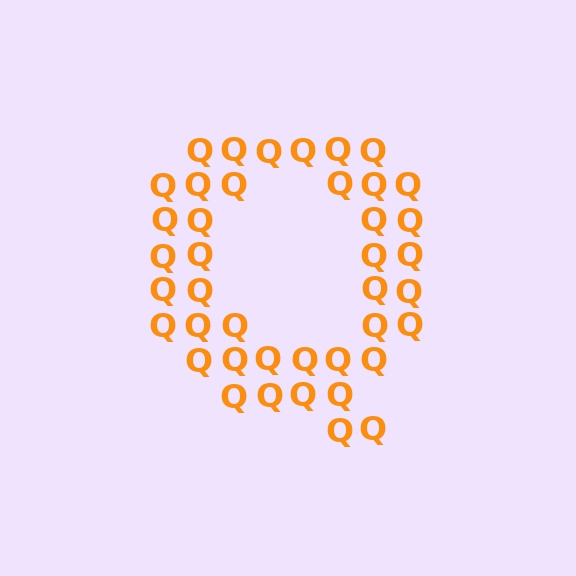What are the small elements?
The small elements are letter Q's.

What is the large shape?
The large shape is the letter Q.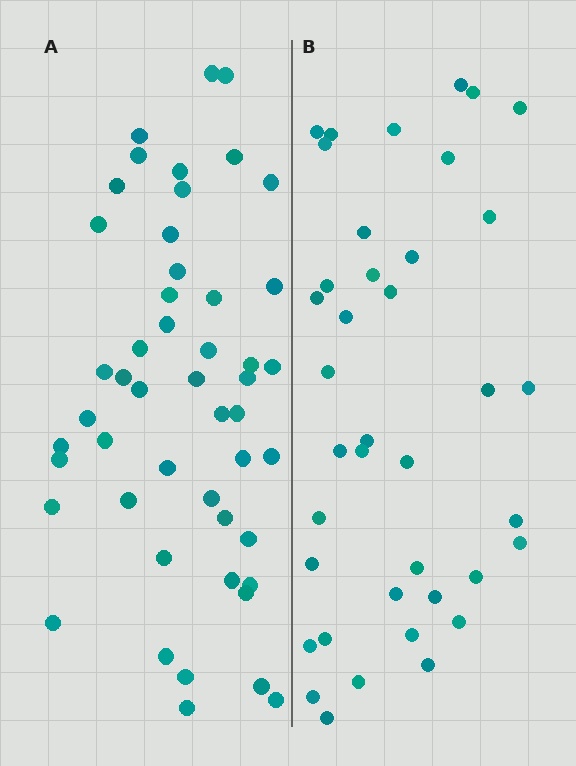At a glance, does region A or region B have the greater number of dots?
Region A (the left region) has more dots.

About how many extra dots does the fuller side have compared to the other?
Region A has roughly 10 or so more dots than region B.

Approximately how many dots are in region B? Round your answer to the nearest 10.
About 40 dots. (The exact count is 39, which rounds to 40.)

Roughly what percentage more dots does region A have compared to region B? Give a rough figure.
About 25% more.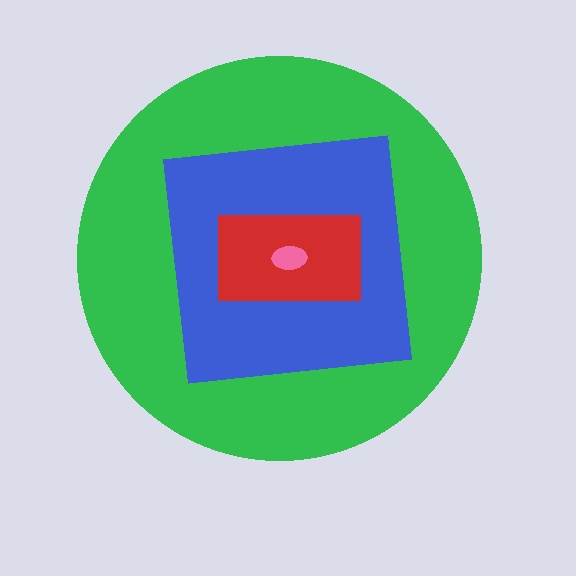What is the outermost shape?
The green circle.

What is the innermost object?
The pink ellipse.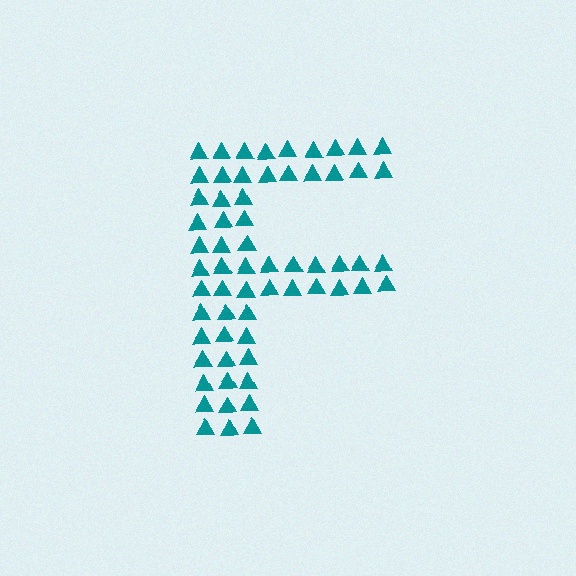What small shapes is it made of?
It is made of small triangles.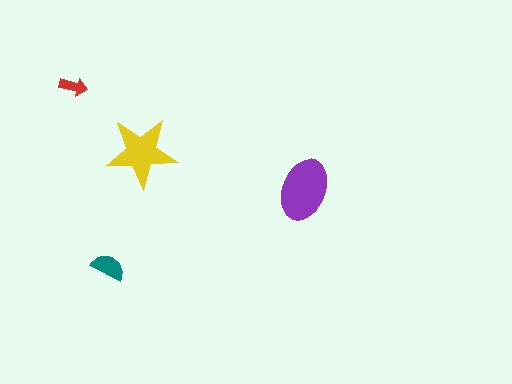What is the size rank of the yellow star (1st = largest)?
2nd.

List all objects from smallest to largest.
The red arrow, the teal semicircle, the yellow star, the purple ellipse.